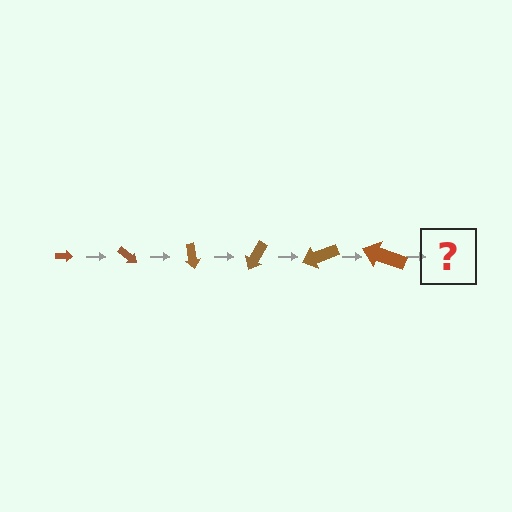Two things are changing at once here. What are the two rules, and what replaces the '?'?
The two rules are that the arrow grows larger each step and it rotates 40 degrees each step. The '?' should be an arrow, larger than the previous one and rotated 240 degrees from the start.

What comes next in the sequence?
The next element should be an arrow, larger than the previous one and rotated 240 degrees from the start.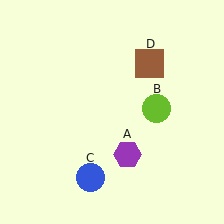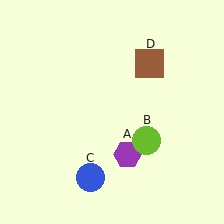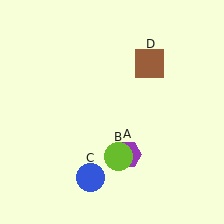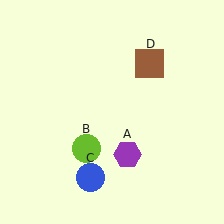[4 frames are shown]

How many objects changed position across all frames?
1 object changed position: lime circle (object B).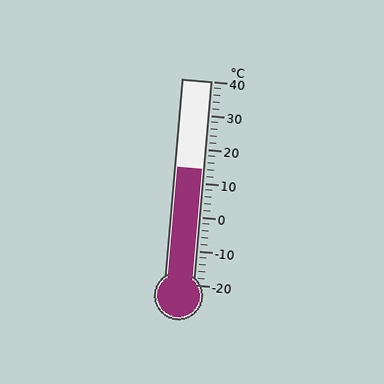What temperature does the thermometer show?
The thermometer shows approximately 14°C.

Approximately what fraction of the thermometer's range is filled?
The thermometer is filled to approximately 55% of its range.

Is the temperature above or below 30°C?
The temperature is below 30°C.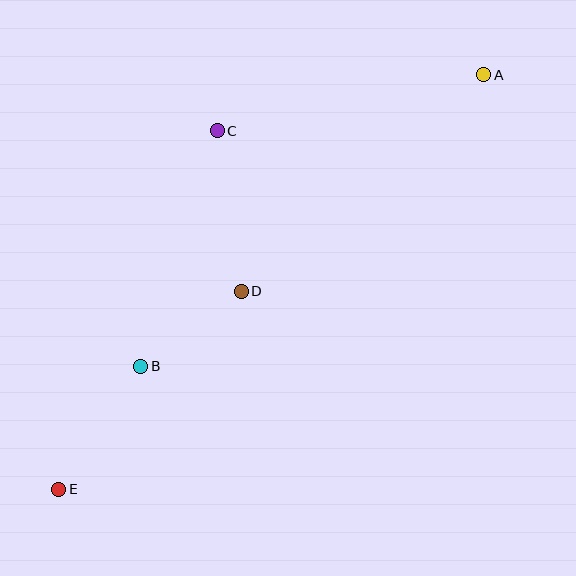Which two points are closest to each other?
Points B and D are closest to each other.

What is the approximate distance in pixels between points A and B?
The distance between A and B is approximately 450 pixels.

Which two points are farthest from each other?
Points A and E are farthest from each other.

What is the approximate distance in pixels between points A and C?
The distance between A and C is approximately 272 pixels.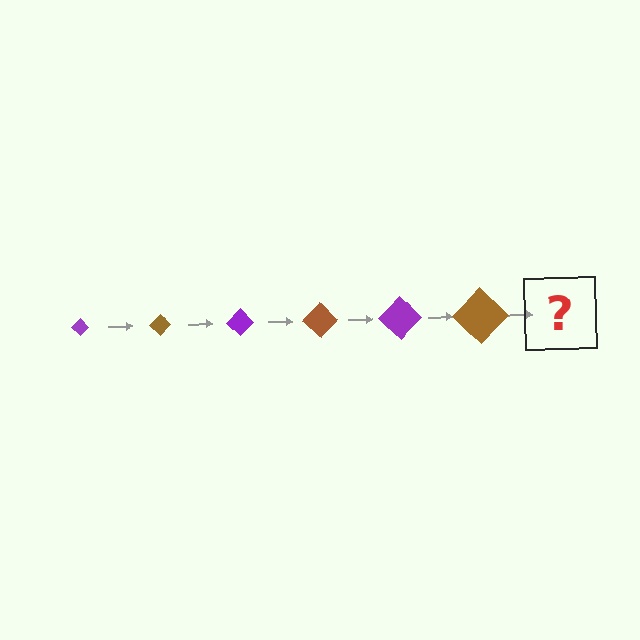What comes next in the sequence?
The next element should be a purple diamond, larger than the previous one.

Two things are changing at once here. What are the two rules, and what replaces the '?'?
The two rules are that the diamond grows larger each step and the color cycles through purple and brown. The '?' should be a purple diamond, larger than the previous one.